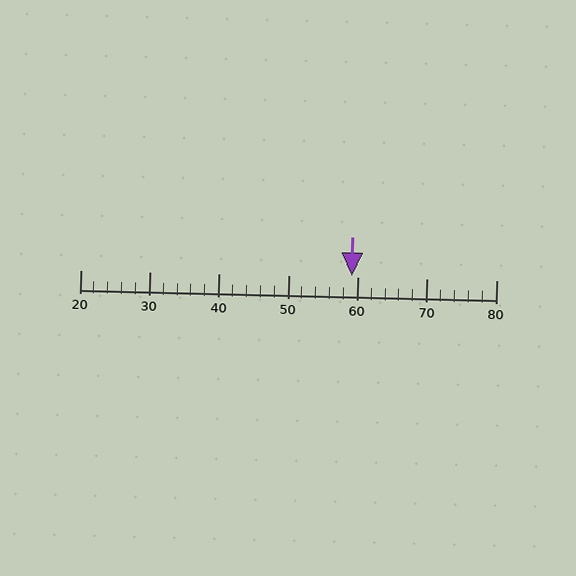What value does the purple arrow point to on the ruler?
The purple arrow points to approximately 59.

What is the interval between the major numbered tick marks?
The major tick marks are spaced 10 units apart.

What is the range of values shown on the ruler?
The ruler shows values from 20 to 80.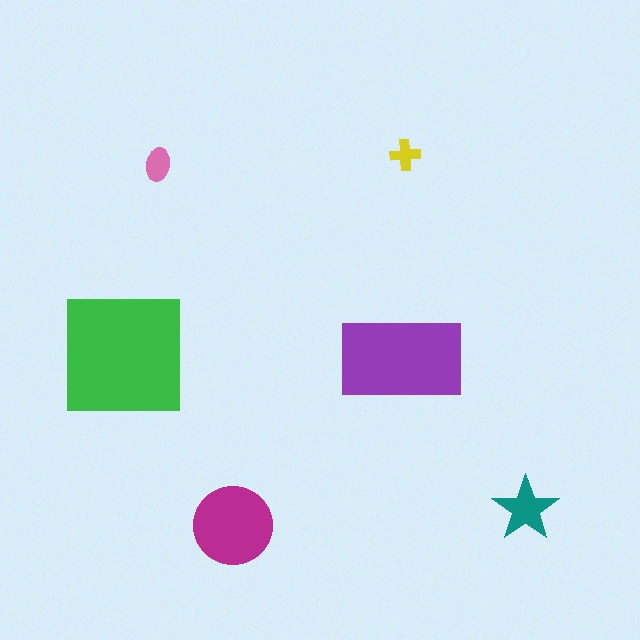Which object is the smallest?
The yellow cross.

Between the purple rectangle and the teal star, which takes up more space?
The purple rectangle.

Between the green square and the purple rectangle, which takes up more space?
The green square.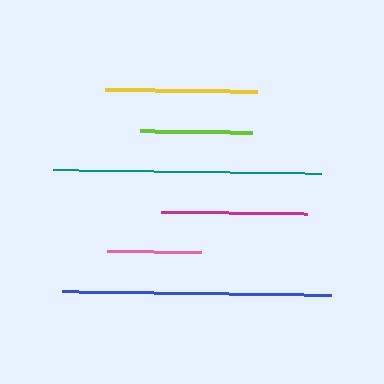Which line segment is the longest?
The blue line is the longest at approximately 268 pixels.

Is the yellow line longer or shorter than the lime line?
The yellow line is longer than the lime line.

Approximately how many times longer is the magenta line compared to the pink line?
The magenta line is approximately 1.6 times the length of the pink line.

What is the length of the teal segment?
The teal segment is approximately 268 pixels long.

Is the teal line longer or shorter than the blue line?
The blue line is longer than the teal line.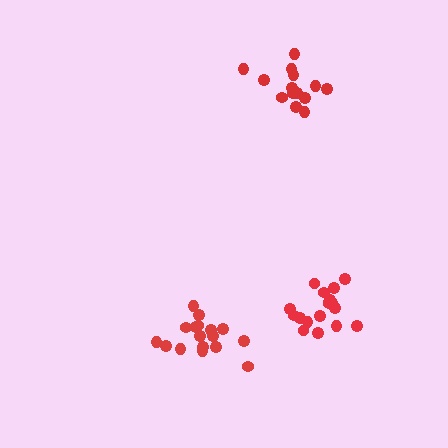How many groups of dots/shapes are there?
There are 3 groups.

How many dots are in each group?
Group 1: 15 dots, Group 2: 18 dots, Group 3: 17 dots (50 total).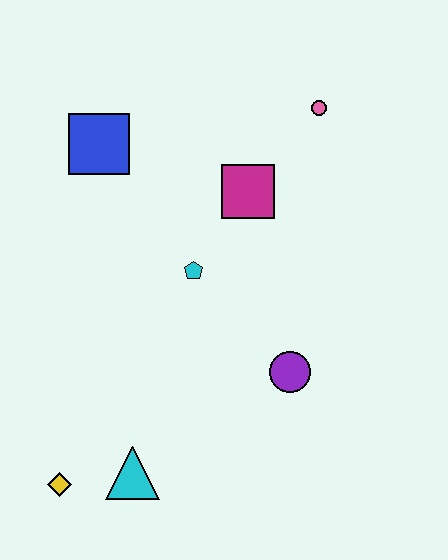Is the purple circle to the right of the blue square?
Yes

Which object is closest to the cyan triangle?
The yellow diamond is closest to the cyan triangle.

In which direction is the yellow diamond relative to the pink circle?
The yellow diamond is below the pink circle.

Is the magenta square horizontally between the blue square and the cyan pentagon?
No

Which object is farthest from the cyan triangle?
The pink circle is farthest from the cyan triangle.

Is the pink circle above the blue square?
Yes